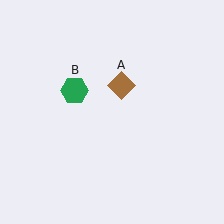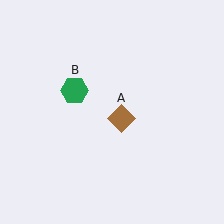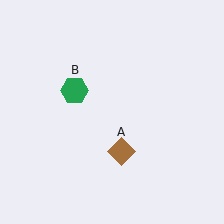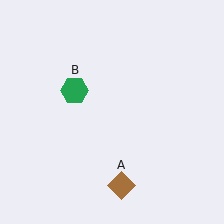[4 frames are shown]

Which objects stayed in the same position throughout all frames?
Green hexagon (object B) remained stationary.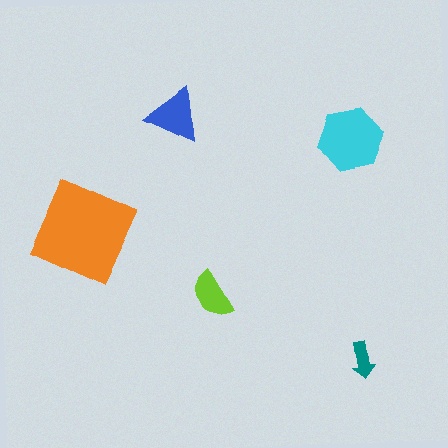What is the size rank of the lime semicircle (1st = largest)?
4th.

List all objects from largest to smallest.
The orange diamond, the cyan hexagon, the blue triangle, the lime semicircle, the teal arrow.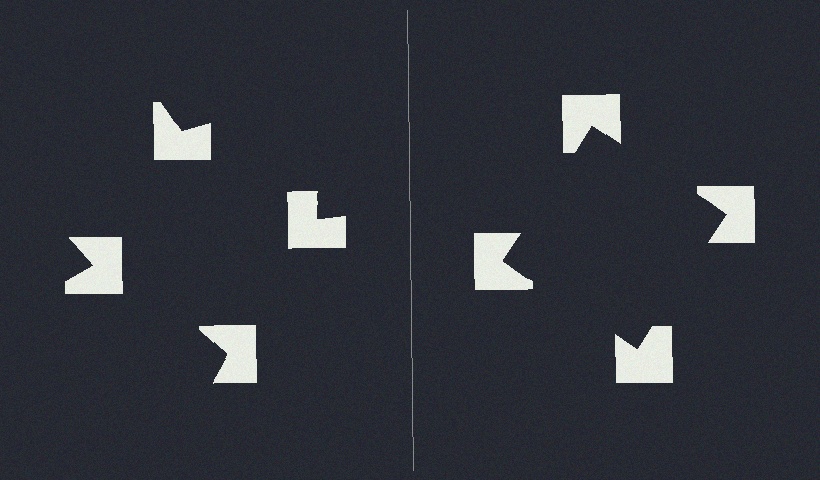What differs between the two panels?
The notched squares are positioned identically on both sides; only the wedge orientations differ. On the right they align to a square; on the left they are misaligned.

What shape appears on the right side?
An illusory square.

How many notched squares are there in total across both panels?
8 — 4 on each side.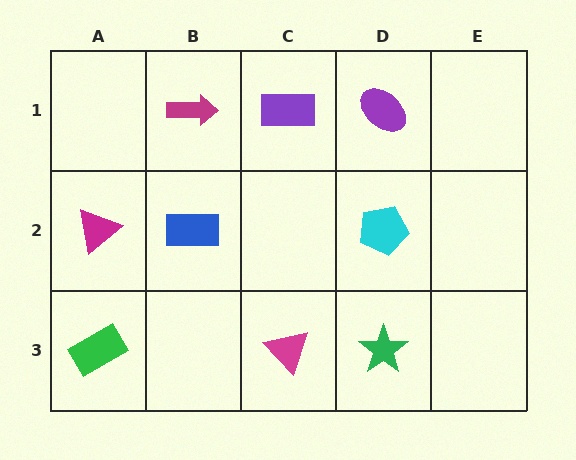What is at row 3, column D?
A green star.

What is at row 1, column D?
A purple ellipse.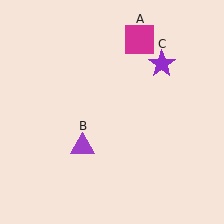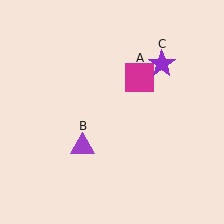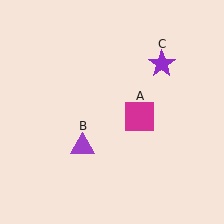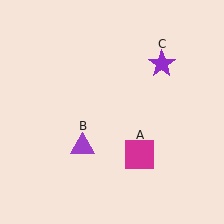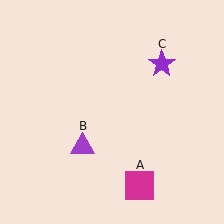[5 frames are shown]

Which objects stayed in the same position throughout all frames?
Purple triangle (object B) and purple star (object C) remained stationary.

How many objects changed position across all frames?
1 object changed position: magenta square (object A).